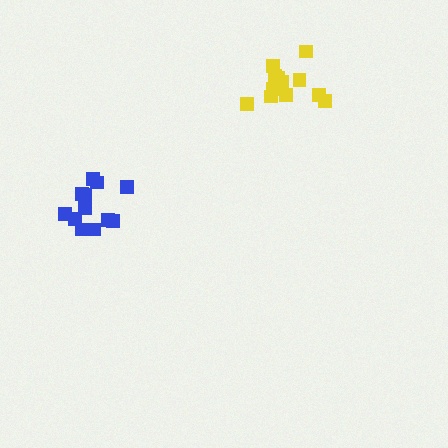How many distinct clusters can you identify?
There are 2 distinct clusters.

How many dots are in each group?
Group 1: 12 dots, Group 2: 12 dots (24 total).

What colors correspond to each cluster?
The clusters are colored: blue, yellow.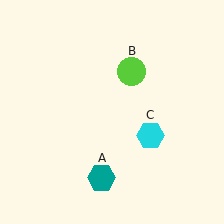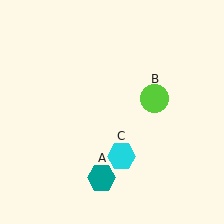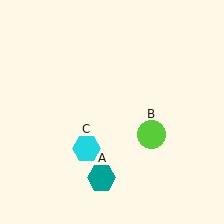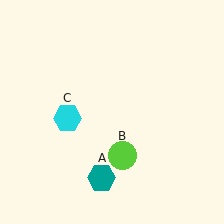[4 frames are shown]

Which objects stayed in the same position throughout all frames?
Teal hexagon (object A) remained stationary.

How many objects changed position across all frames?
2 objects changed position: lime circle (object B), cyan hexagon (object C).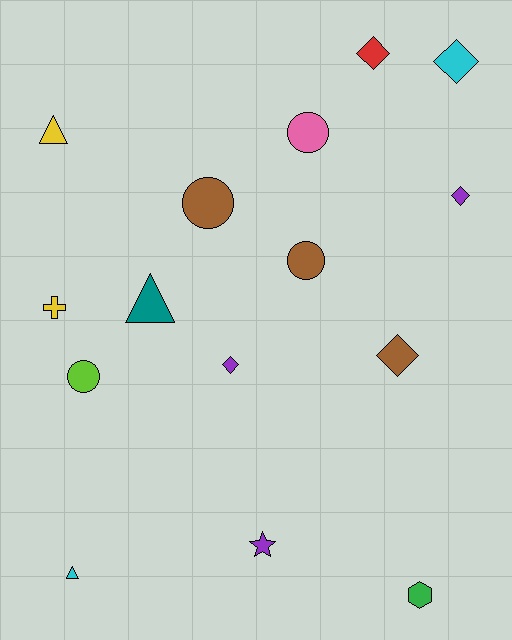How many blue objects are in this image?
There are no blue objects.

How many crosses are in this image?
There is 1 cross.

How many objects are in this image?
There are 15 objects.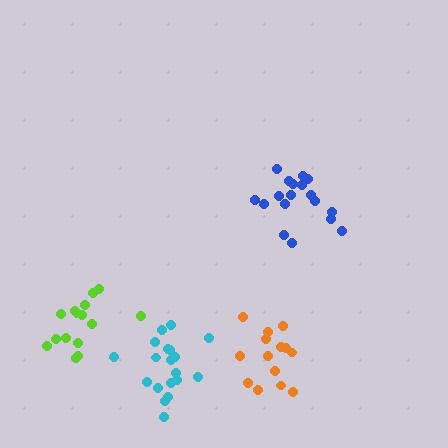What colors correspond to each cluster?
The clusters are colored: blue, orange, cyan, lime.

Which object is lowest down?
The cyan cluster is bottommost.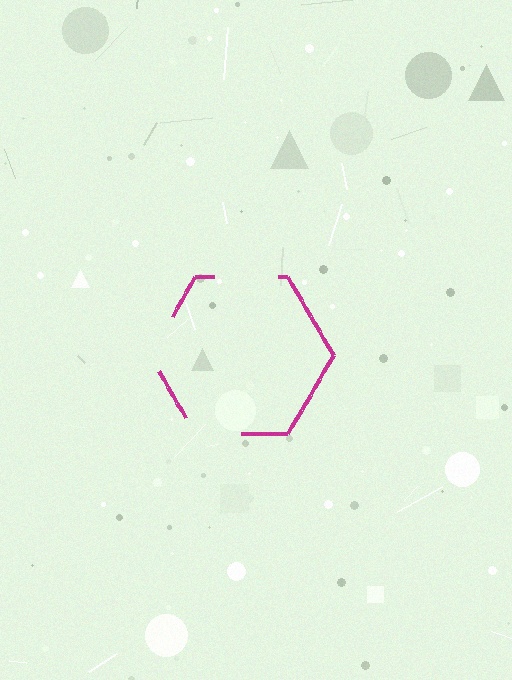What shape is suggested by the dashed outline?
The dashed outline suggests a hexagon.